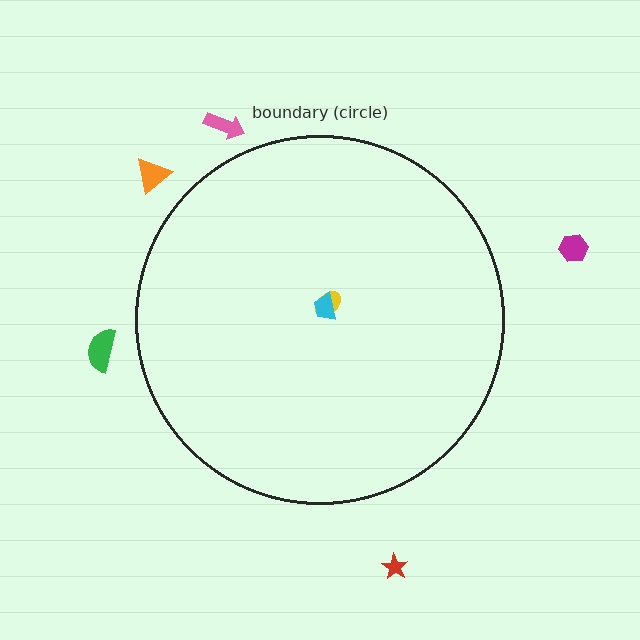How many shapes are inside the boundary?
2 inside, 5 outside.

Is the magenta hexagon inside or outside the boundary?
Outside.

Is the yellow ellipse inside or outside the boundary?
Inside.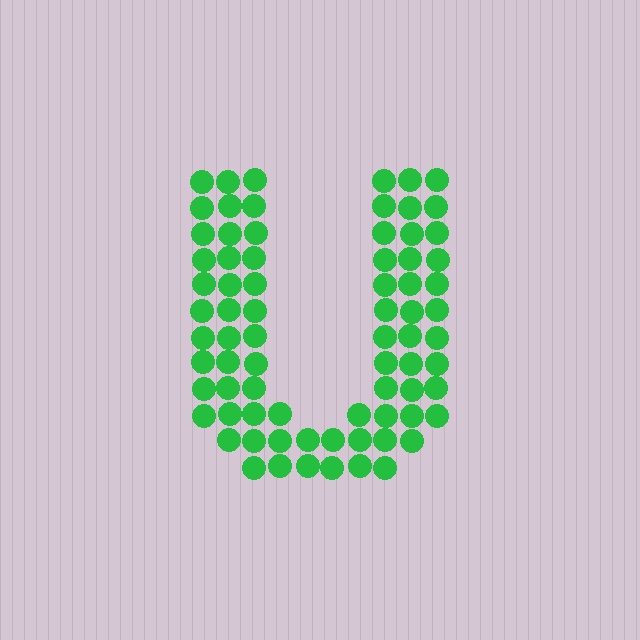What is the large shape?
The large shape is the letter U.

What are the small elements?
The small elements are circles.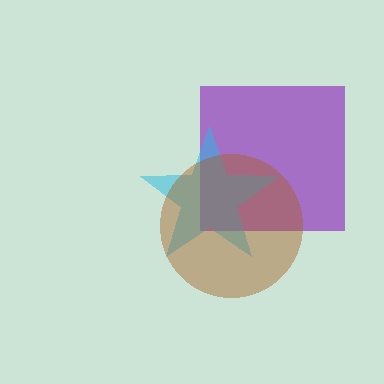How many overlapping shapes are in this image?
There are 3 overlapping shapes in the image.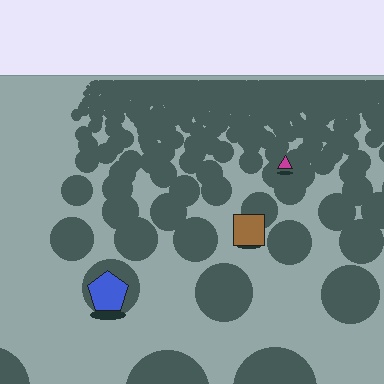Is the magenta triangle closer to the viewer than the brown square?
No. The brown square is closer — you can tell from the texture gradient: the ground texture is coarser near it.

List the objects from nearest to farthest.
From nearest to farthest: the blue pentagon, the brown square, the magenta triangle.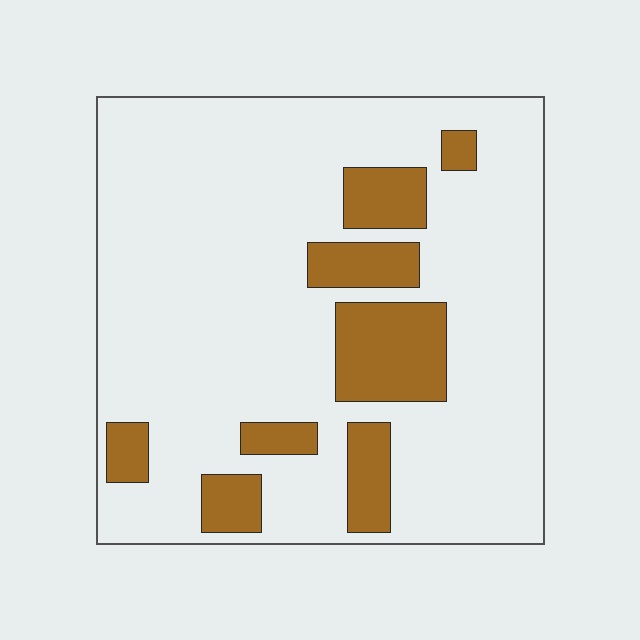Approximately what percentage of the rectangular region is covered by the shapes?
Approximately 20%.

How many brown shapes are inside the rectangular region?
8.